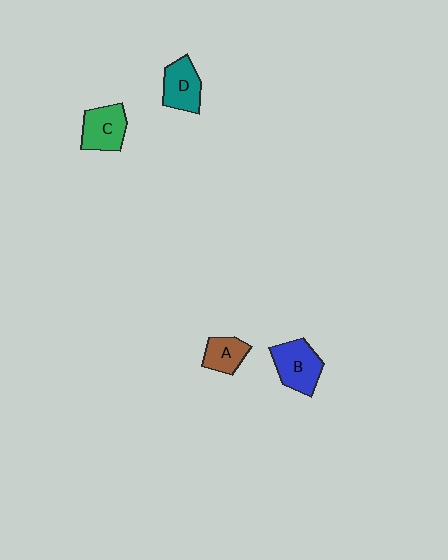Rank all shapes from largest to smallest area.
From largest to smallest: B (blue), C (green), D (teal), A (brown).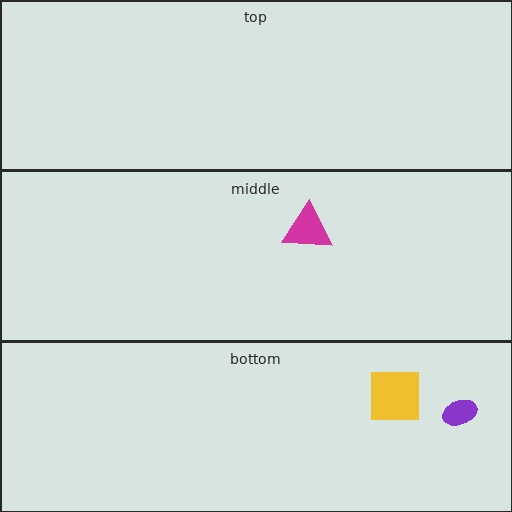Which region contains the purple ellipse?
The bottom region.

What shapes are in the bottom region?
The purple ellipse, the yellow square.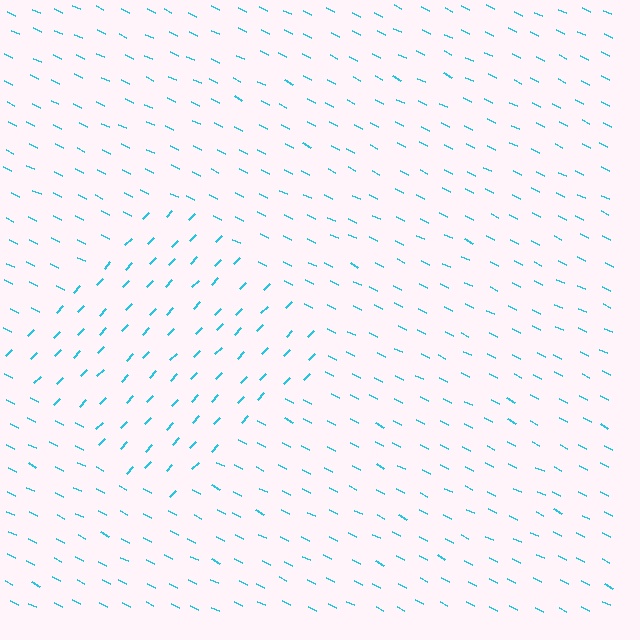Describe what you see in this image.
The image is filled with small cyan line segments. A diamond region in the image has lines oriented differently from the surrounding lines, creating a visible texture boundary.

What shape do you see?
I see a diamond.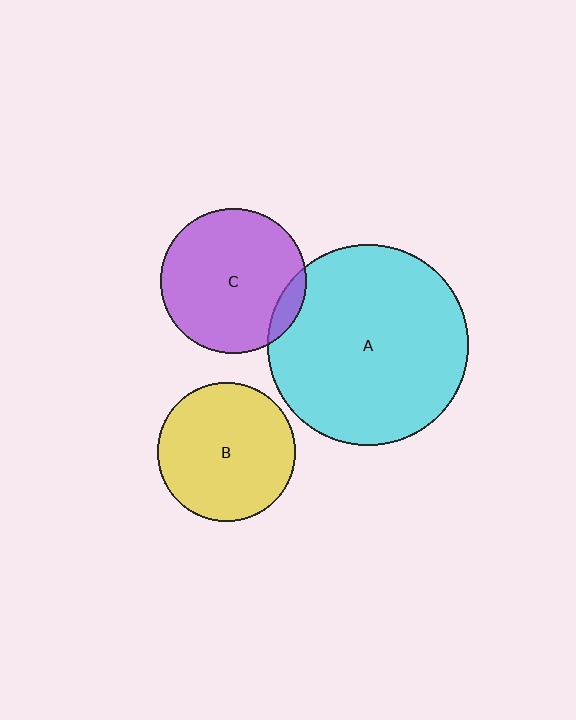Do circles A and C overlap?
Yes.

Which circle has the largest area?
Circle A (cyan).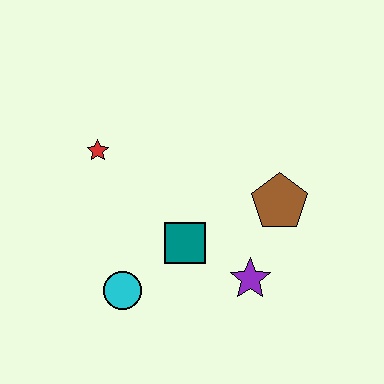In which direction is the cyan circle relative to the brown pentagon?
The cyan circle is to the left of the brown pentagon.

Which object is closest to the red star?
The teal square is closest to the red star.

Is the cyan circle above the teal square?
No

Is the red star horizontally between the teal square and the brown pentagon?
No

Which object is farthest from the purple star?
The red star is farthest from the purple star.